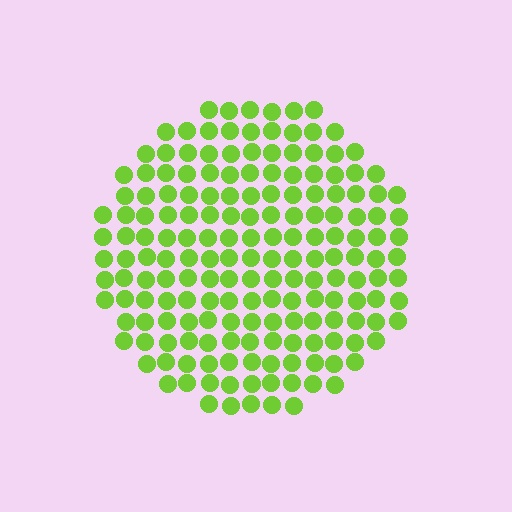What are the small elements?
The small elements are circles.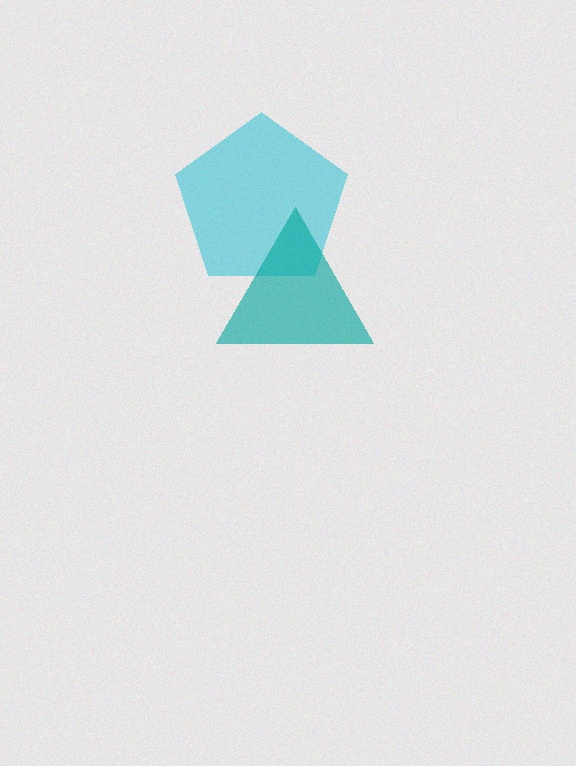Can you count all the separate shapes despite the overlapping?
Yes, there are 2 separate shapes.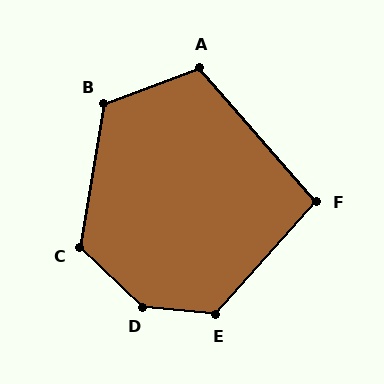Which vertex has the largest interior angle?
D, at approximately 143 degrees.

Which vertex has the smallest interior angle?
F, at approximately 97 degrees.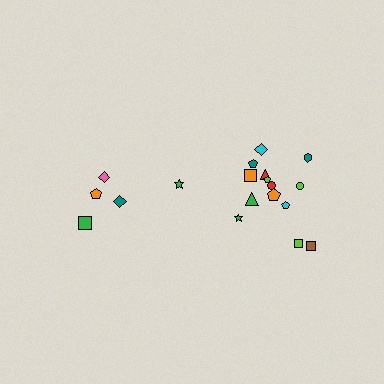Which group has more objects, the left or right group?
The right group.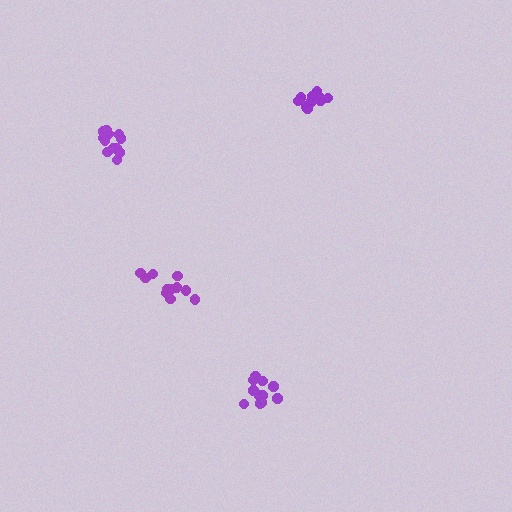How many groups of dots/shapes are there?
There are 4 groups.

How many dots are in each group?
Group 1: 11 dots, Group 2: 11 dots, Group 3: 12 dots, Group 4: 11 dots (45 total).